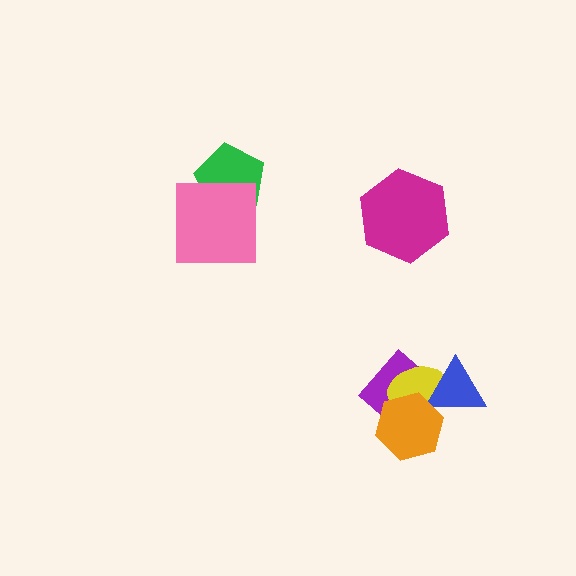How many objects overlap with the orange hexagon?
3 objects overlap with the orange hexagon.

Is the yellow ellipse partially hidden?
Yes, it is partially covered by another shape.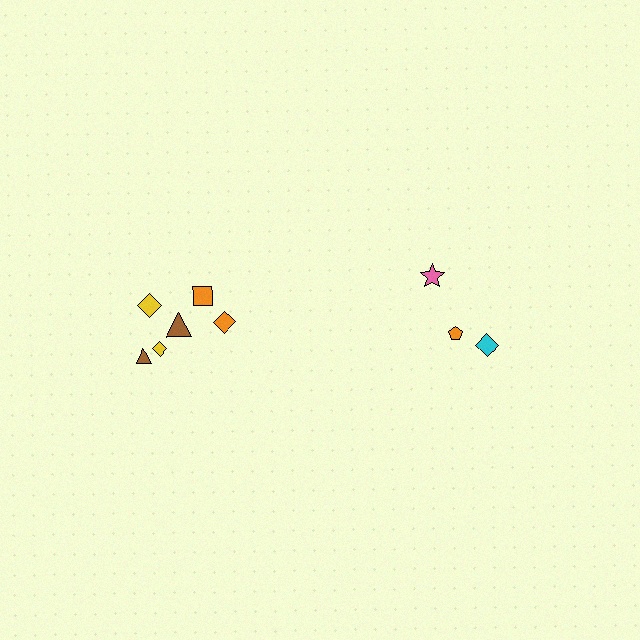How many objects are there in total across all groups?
There are 9 objects.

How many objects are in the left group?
There are 6 objects.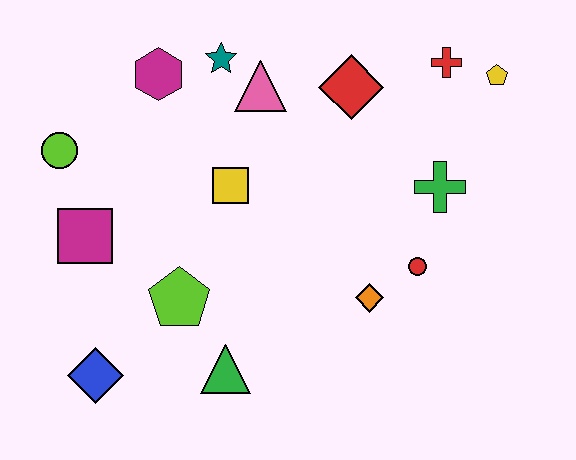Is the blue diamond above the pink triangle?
No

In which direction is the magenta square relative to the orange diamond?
The magenta square is to the left of the orange diamond.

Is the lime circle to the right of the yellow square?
No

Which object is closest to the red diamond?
The pink triangle is closest to the red diamond.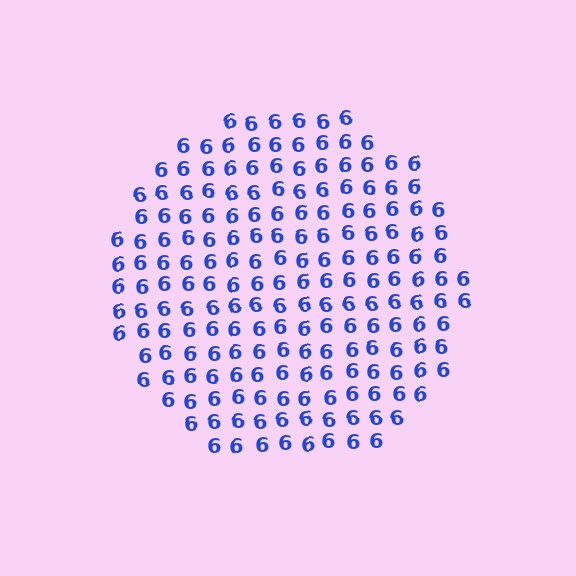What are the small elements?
The small elements are digit 6's.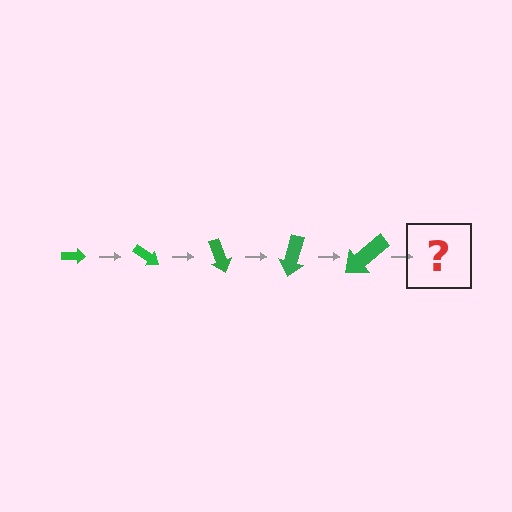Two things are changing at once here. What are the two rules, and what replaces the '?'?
The two rules are that the arrow grows larger each step and it rotates 35 degrees each step. The '?' should be an arrow, larger than the previous one and rotated 175 degrees from the start.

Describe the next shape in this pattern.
It should be an arrow, larger than the previous one and rotated 175 degrees from the start.